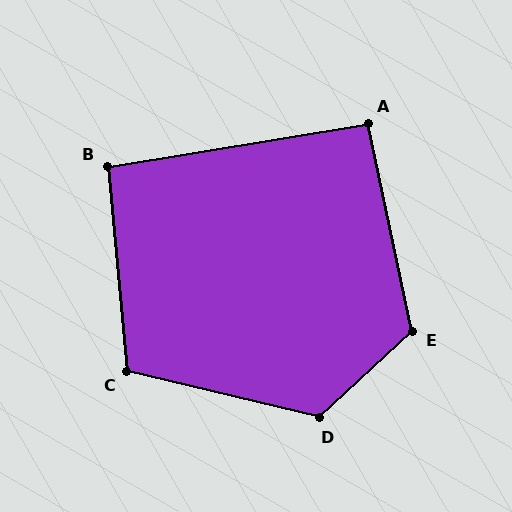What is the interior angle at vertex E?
Approximately 121 degrees (obtuse).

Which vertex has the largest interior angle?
D, at approximately 124 degrees.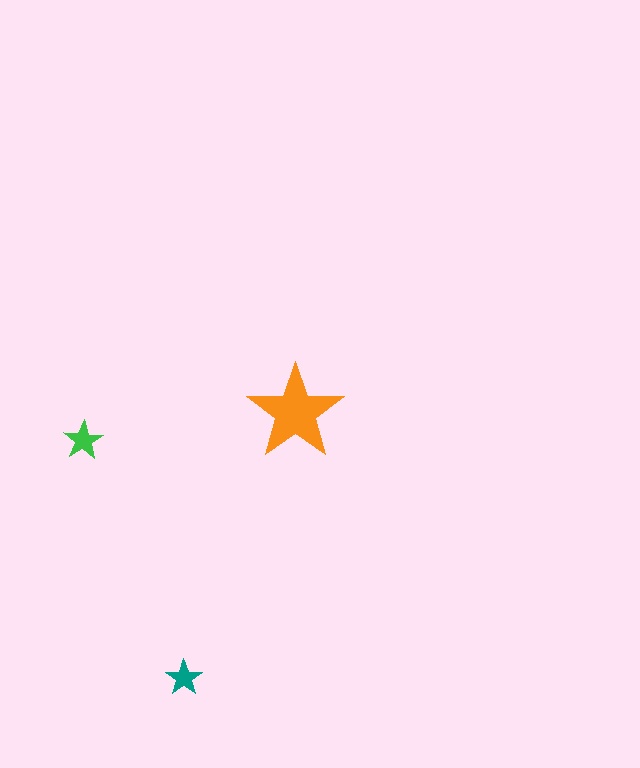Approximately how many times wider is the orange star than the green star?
About 2.5 times wider.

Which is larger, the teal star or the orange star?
The orange one.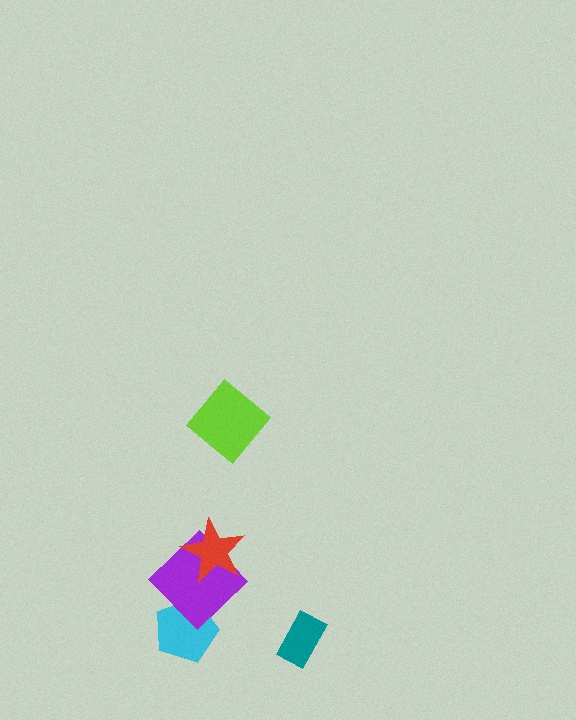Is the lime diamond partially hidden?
No, no other shape covers it.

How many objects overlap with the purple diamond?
2 objects overlap with the purple diamond.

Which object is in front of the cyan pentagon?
The purple diamond is in front of the cyan pentagon.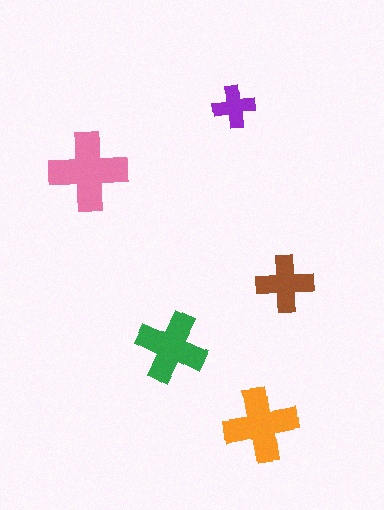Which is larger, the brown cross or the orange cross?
The orange one.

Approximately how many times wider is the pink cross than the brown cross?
About 1.5 times wider.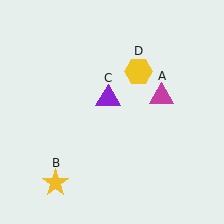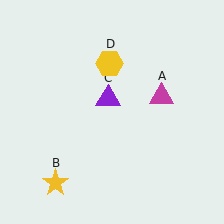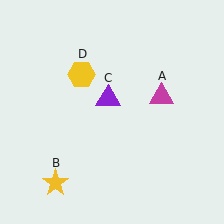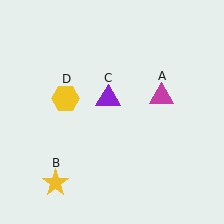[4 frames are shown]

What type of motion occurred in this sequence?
The yellow hexagon (object D) rotated counterclockwise around the center of the scene.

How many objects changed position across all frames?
1 object changed position: yellow hexagon (object D).